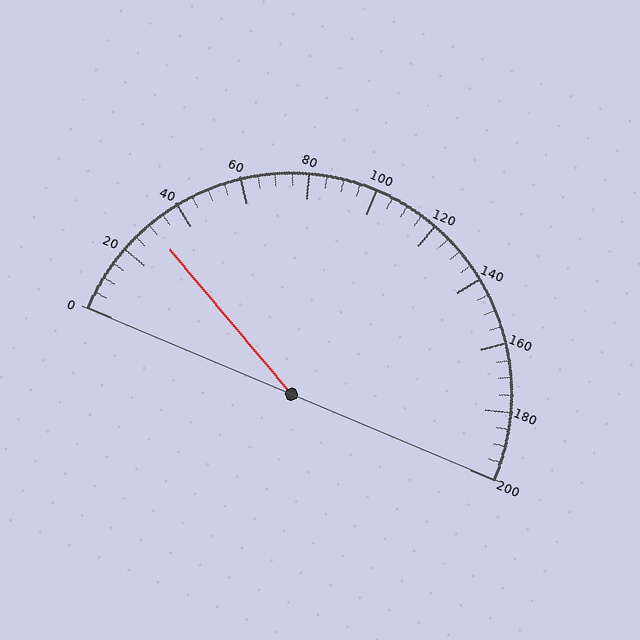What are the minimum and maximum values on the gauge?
The gauge ranges from 0 to 200.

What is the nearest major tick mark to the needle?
The nearest major tick mark is 40.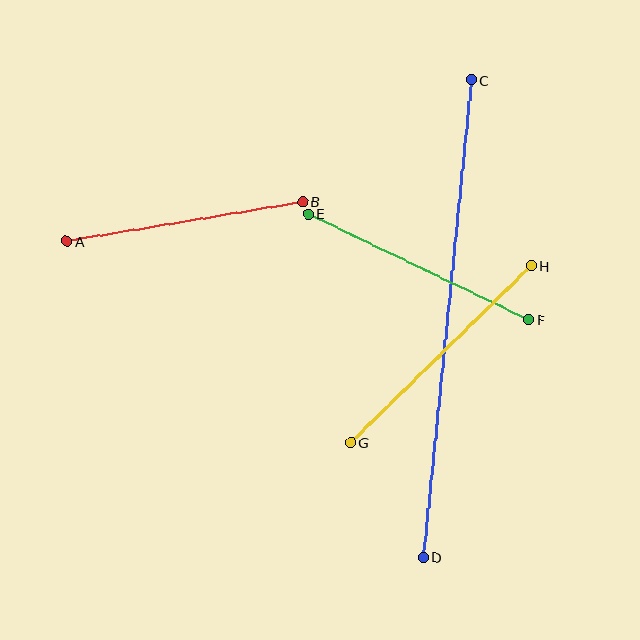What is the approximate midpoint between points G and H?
The midpoint is at approximately (441, 354) pixels.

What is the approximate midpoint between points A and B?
The midpoint is at approximately (185, 221) pixels.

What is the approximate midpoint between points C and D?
The midpoint is at approximately (447, 319) pixels.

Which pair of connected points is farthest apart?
Points C and D are farthest apart.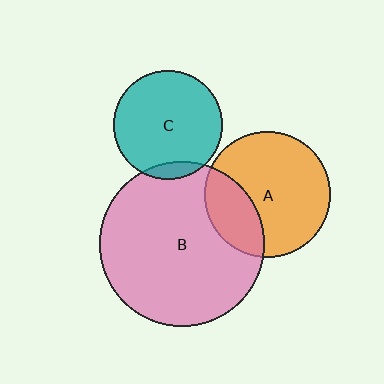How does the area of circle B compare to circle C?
Approximately 2.3 times.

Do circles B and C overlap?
Yes.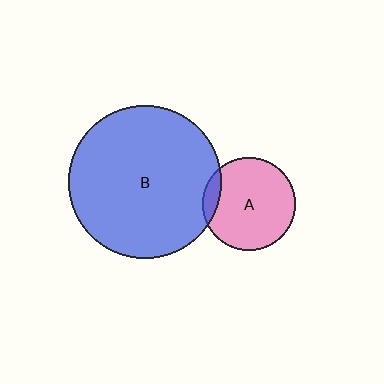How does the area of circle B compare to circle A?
Approximately 2.7 times.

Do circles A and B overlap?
Yes.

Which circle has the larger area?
Circle B (blue).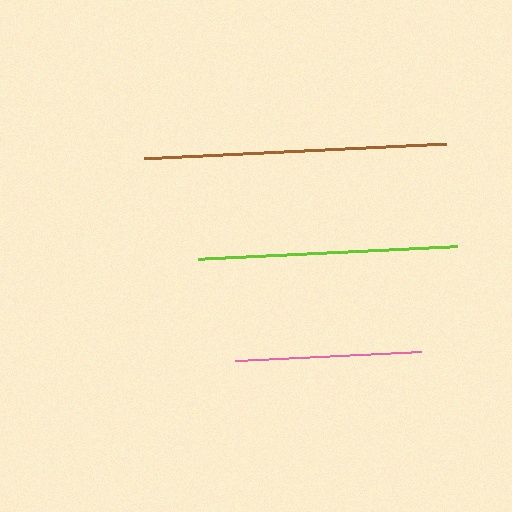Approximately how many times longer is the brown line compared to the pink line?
The brown line is approximately 1.6 times the length of the pink line.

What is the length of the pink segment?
The pink segment is approximately 186 pixels long.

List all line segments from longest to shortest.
From longest to shortest: brown, lime, pink.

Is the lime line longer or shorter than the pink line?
The lime line is longer than the pink line.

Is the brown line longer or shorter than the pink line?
The brown line is longer than the pink line.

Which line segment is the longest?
The brown line is the longest at approximately 302 pixels.